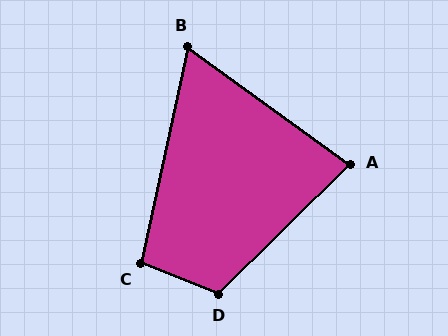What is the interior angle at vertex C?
Approximately 100 degrees (obtuse).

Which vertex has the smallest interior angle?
B, at approximately 66 degrees.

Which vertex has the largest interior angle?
D, at approximately 114 degrees.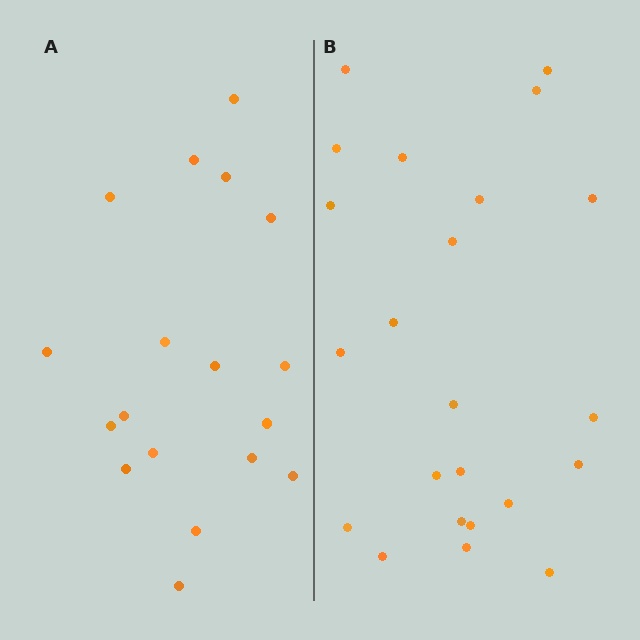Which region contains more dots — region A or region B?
Region B (the right region) has more dots.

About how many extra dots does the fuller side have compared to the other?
Region B has about 5 more dots than region A.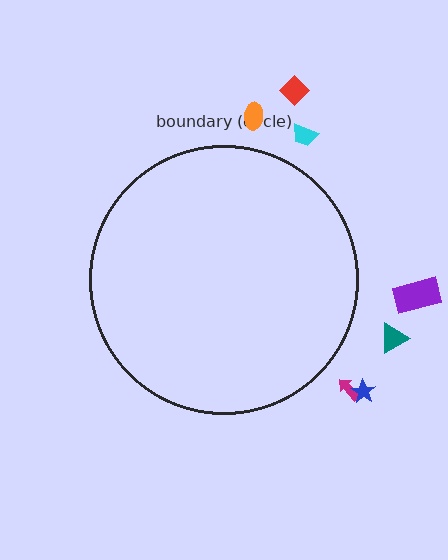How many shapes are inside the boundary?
0 inside, 7 outside.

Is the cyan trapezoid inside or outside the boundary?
Outside.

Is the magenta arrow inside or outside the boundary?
Outside.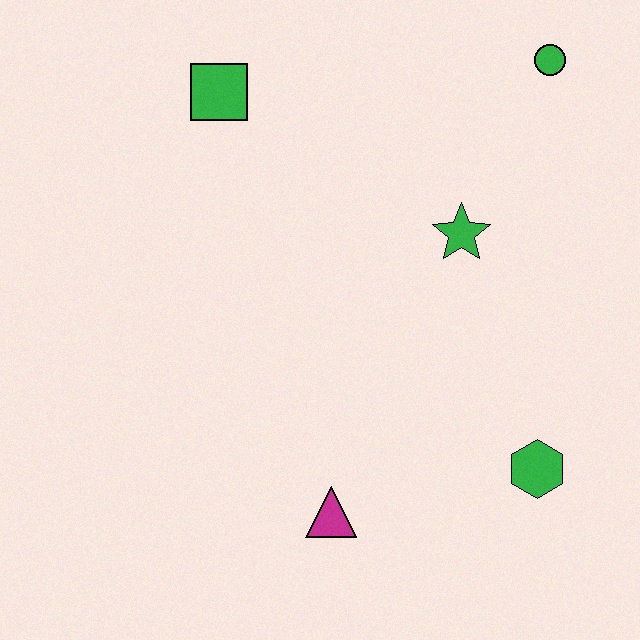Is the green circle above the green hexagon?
Yes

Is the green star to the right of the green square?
Yes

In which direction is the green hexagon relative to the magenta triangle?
The green hexagon is to the right of the magenta triangle.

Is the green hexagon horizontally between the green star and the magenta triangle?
No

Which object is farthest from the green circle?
The magenta triangle is farthest from the green circle.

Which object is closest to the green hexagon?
The magenta triangle is closest to the green hexagon.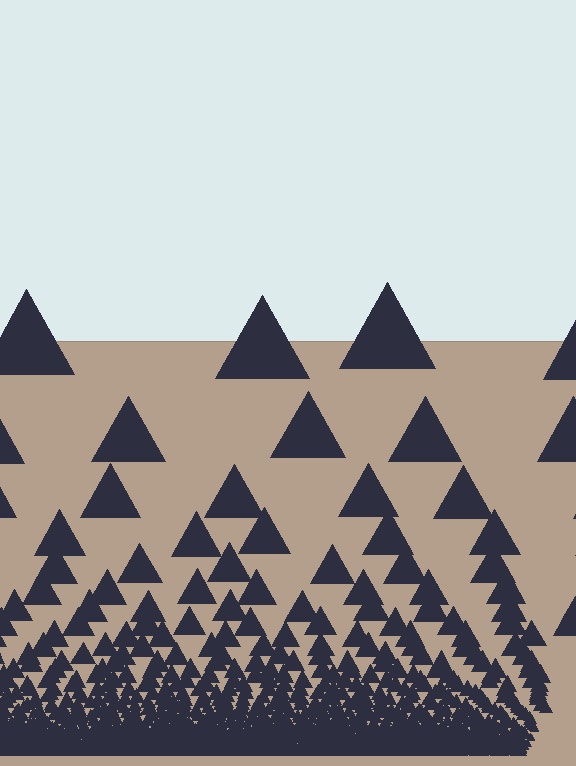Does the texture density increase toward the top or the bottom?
Density increases toward the bottom.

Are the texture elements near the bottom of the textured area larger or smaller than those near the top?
Smaller. The gradient is inverted — elements near the bottom are smaller and denser.